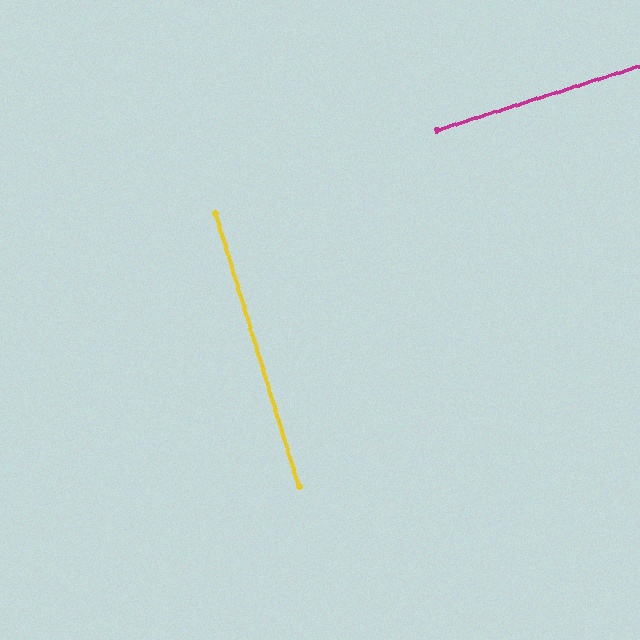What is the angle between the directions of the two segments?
Approximately 89 degrees.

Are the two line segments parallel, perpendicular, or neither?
Perpendicular — they meet at approximately 89°.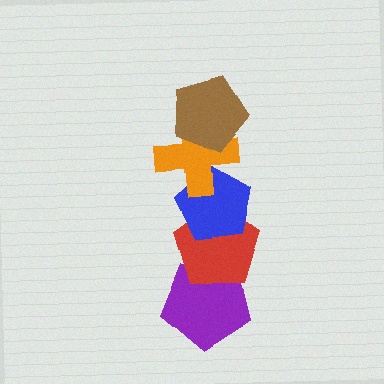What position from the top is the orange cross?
The orange cross is 2nd from the top.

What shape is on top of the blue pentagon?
The orange cross is on top of the blue pentagon.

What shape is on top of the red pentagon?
The blue pentagon is on top of the red pentagon.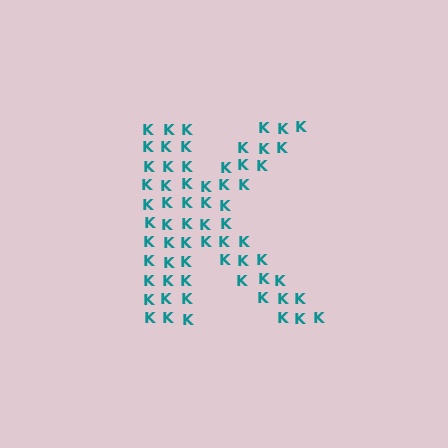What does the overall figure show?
The overall figure shows the letter K.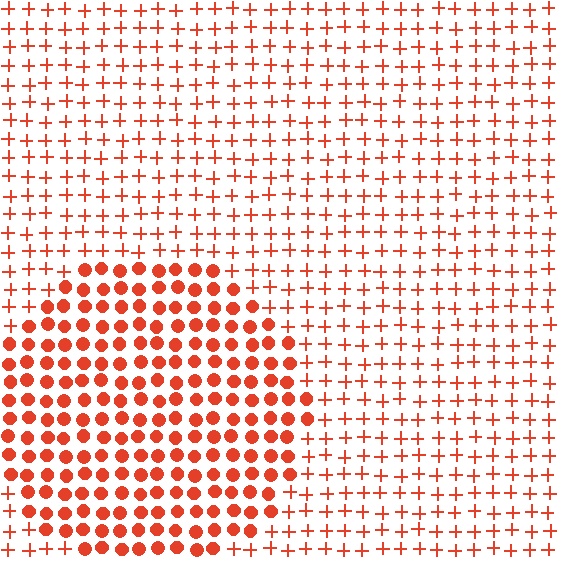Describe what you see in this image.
The image is filled with small red elements arranged in a uniform grid. A circle-shaped region contains circles, while the surrounding area contains plus signs. The boundary is defined purely by the change in element shape.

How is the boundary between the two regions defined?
The boundary is defined by a change in element shape: circles inside vs. plus signs outside. All elements share the same color and spacing.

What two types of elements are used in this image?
The image uses circles inside the circle region and plus signs outside it.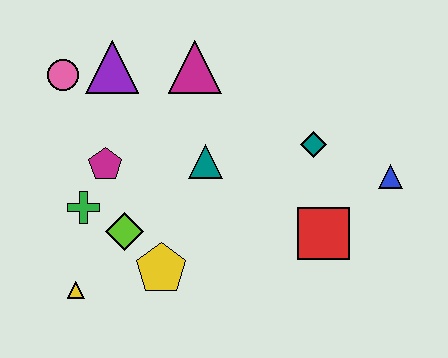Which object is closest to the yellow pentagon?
The lime diamond is closest to the yellow pentagon.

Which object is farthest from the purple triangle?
The blue triangle is farthest from the purple triangle.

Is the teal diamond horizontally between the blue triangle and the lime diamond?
Yes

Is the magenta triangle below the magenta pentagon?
No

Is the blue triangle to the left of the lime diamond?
No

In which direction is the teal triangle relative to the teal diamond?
The teal triangle is to the left of the teal diamond.